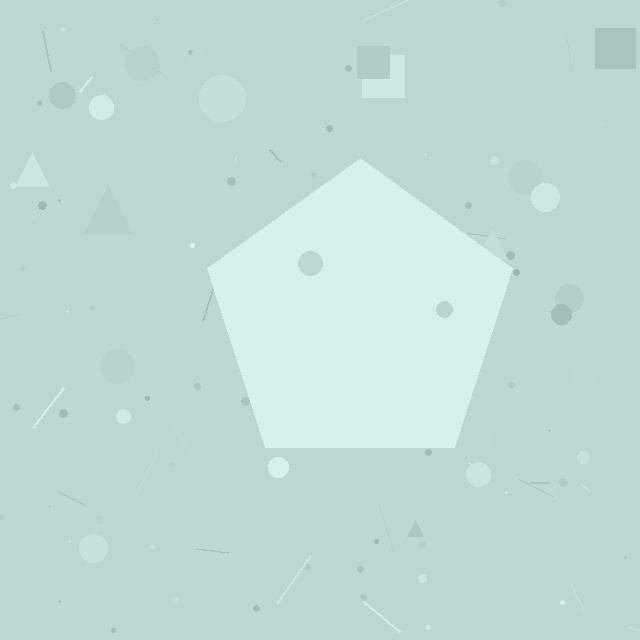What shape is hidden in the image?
A pentagon is hidden in the image.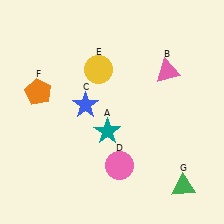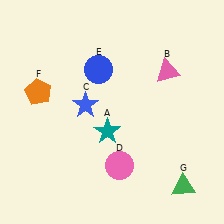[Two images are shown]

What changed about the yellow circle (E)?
In Image 1, E is yellow. In Image 2, it changed to blue.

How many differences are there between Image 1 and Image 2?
There is 1 difference between the two images.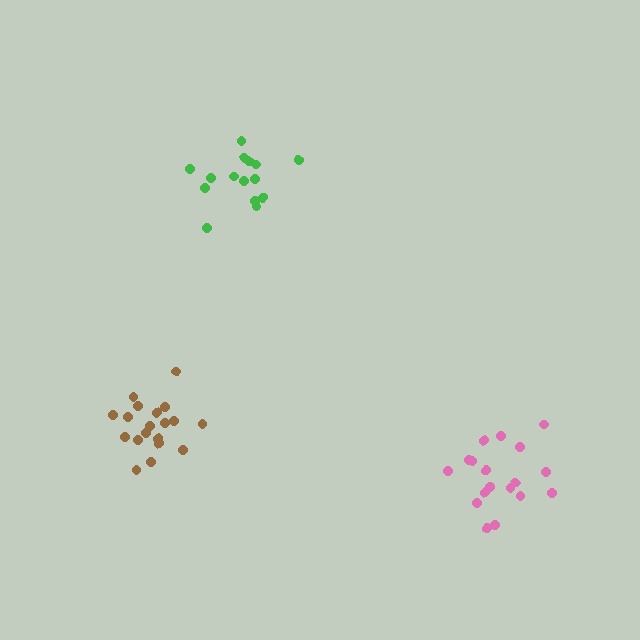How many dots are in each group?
Group 1: 19 dots, Group 2: 15 dots, Group 3: 19 dots (53 total).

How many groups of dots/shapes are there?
There are 3 groups.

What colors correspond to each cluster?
The clusters are colored: brown, green, pink.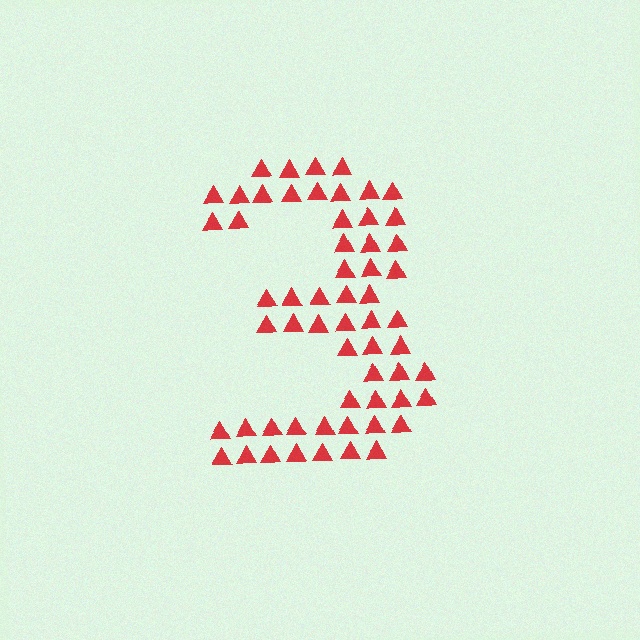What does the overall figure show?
The overall figure shows the digit 3.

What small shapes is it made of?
It is made of small triangles.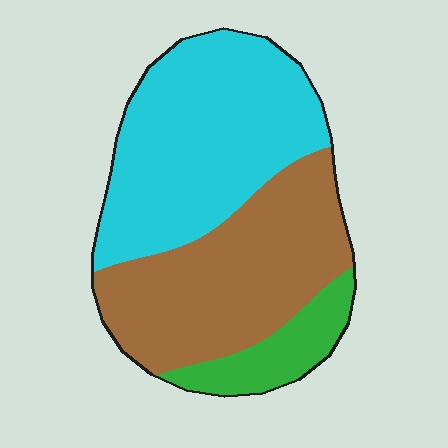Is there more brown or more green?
Brown.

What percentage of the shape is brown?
Brown covers roughly 40% of the shape.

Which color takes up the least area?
Green, at roughly 10%.